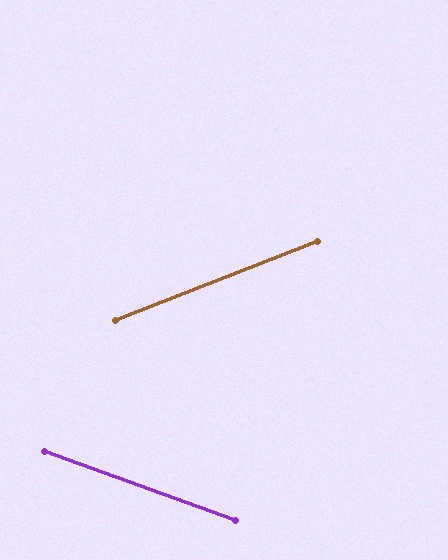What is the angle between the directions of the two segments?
Approximately 41 degrees.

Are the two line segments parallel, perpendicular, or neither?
Neither parallel nor perpendicular — they differ by about 41°.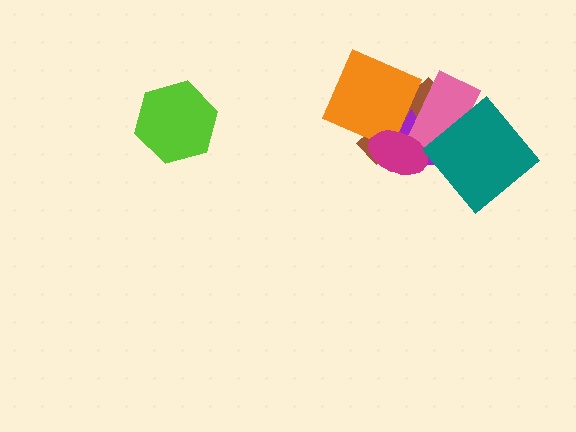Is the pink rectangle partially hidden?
Yes, it is partially covered by another shape.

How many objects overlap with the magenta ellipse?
4 objects overlap with the magenta ellipse.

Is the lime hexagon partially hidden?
No, no other shape covers it.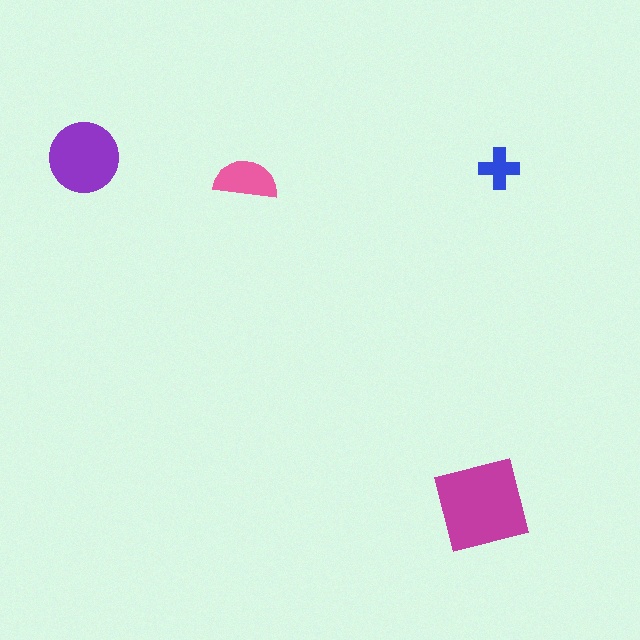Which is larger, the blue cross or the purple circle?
The purple circle.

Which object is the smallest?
The blue cross.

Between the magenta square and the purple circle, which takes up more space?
The magenta square.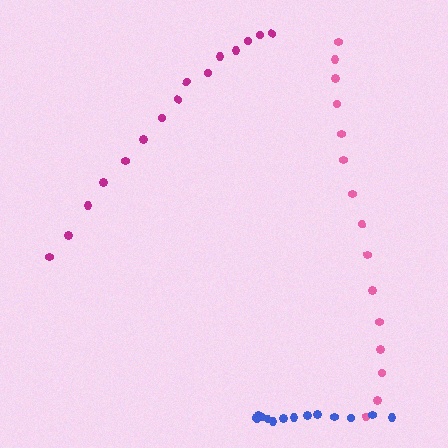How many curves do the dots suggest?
There are 3 distinct paths.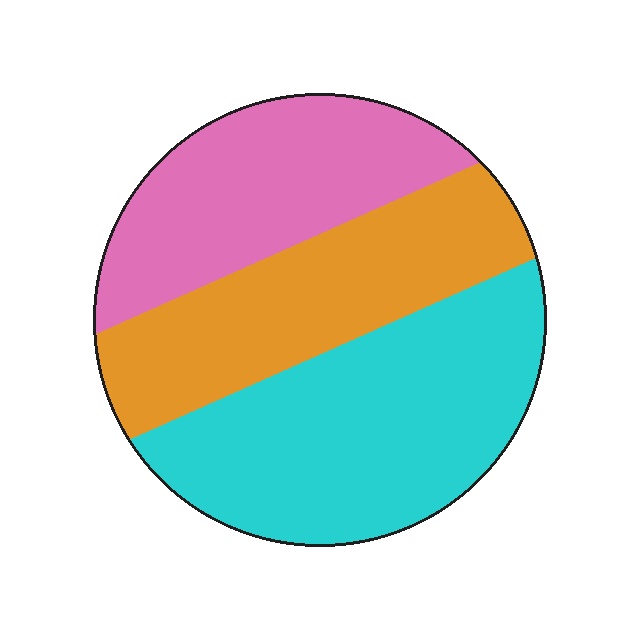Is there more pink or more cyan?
Cyan.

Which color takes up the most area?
Cyan, at roughly 40%.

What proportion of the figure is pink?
Pink covers 28% of the figure.